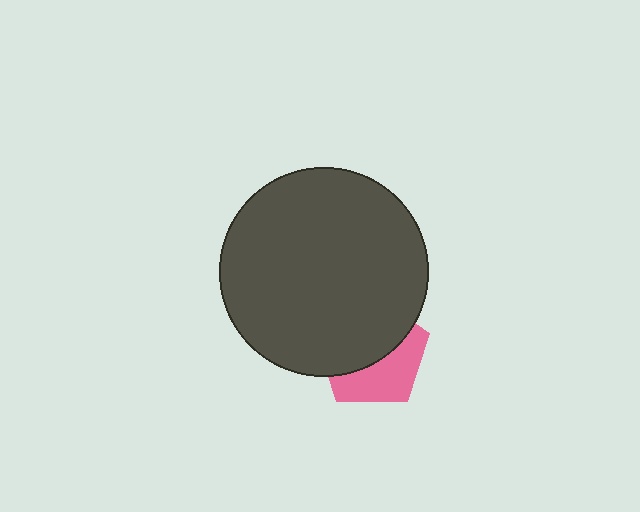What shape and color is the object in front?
The object in front is a dark gray circle.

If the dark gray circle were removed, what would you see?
You would see the complete pink pentagon.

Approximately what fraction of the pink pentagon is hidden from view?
Roughly 57% of the pink pentagon is hidden behind the dark gray circle.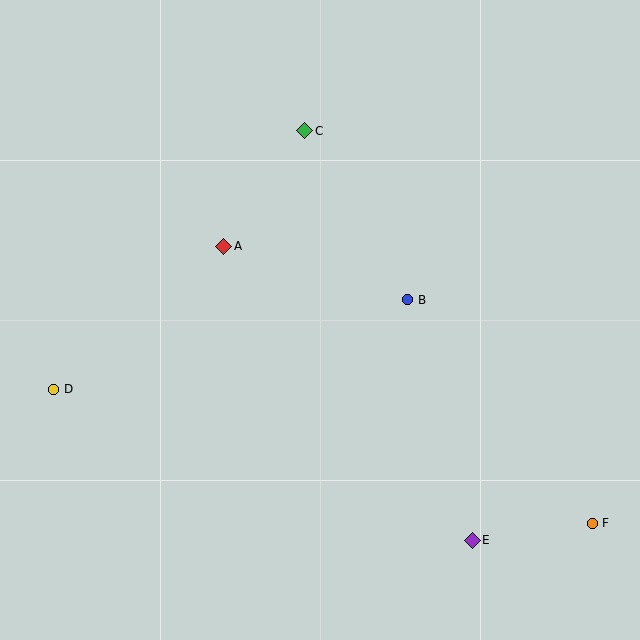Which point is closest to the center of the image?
Point B at (408, 300) is closest to the center.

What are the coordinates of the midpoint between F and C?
The midpoint between F and C is at (449, 327).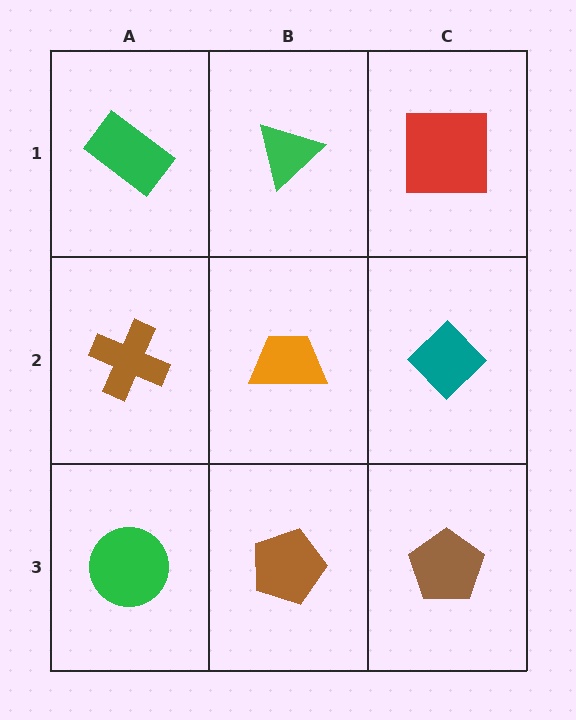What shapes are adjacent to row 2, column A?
A green rectangle (row 1, column A), a green circle (row 3, column A), an orange trapezoid (row 2, column B).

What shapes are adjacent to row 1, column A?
A brown cross (row 2, column A), a green triangle (row 1, column B).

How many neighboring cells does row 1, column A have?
2.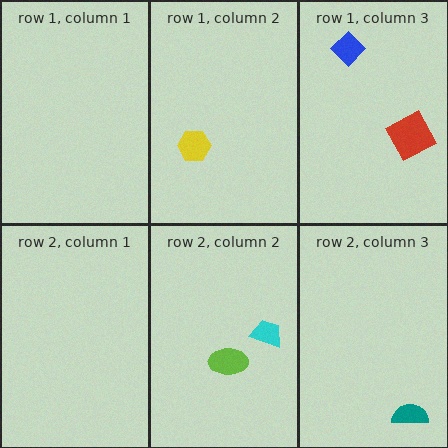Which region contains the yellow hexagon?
The row 1, column 2 region.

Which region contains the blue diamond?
The row 1, column 3 region.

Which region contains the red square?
The row 1, column 3 region.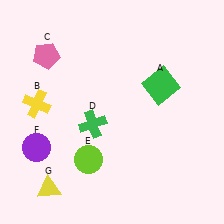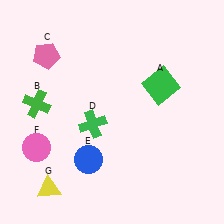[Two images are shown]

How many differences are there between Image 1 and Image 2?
There are 3 differences between the two images.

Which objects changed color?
B changed from yellow to green. E changed from lime to blue. F changed from purple to pink.